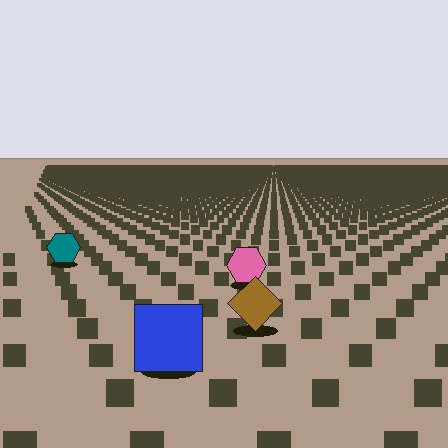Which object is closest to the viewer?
The blue square is closest. The texture marks near it are larger and more spread out.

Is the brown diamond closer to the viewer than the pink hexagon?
Yes. The brown diamond is closer — you can tell from the texture gradient: the ground texture is coarser near it.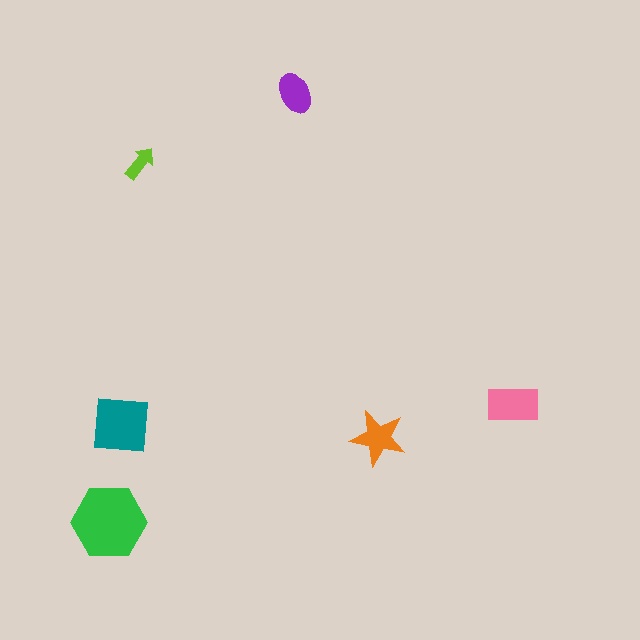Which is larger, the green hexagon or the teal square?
The green hexagon.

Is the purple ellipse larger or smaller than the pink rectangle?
Smaller.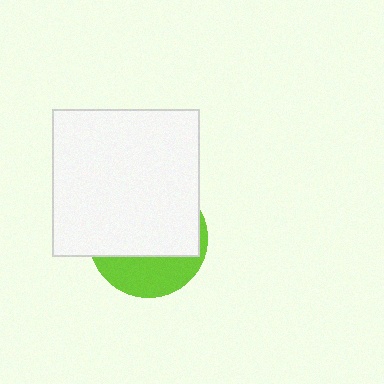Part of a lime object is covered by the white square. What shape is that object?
It is a circle.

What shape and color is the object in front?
The object in front is a white square.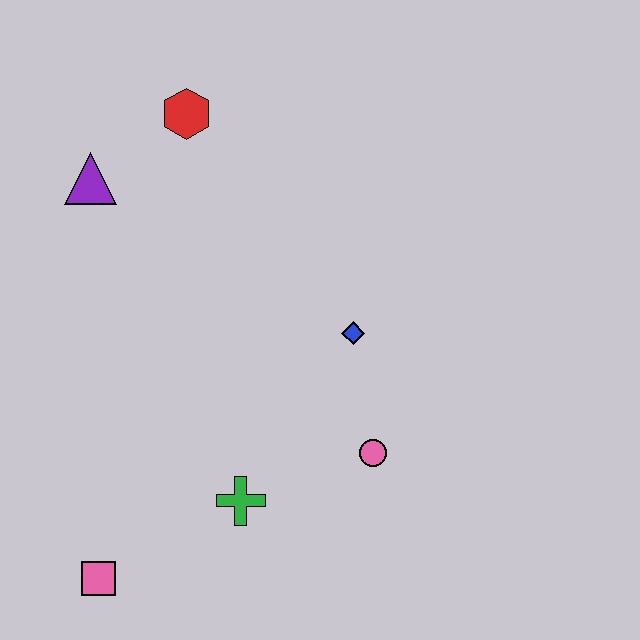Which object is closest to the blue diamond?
The pink circle is closest to the blue diamond.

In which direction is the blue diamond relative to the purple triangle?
The blue diamond is to the right of the purple triangle.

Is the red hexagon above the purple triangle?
Yes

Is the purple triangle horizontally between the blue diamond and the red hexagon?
No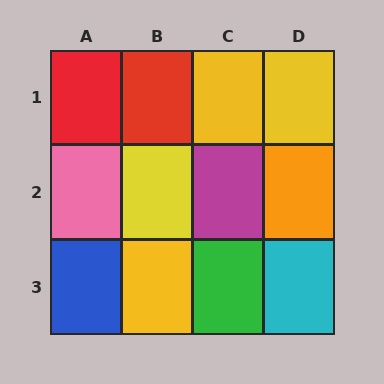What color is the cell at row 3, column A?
Blue.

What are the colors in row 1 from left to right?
Red, red, yellow, yellow.